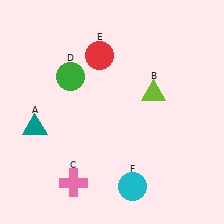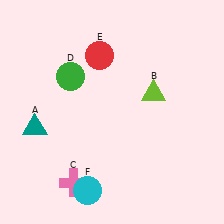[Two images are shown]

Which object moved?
The cyan circle (F) moved left.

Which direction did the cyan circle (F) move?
The cyan circle (F) moved left.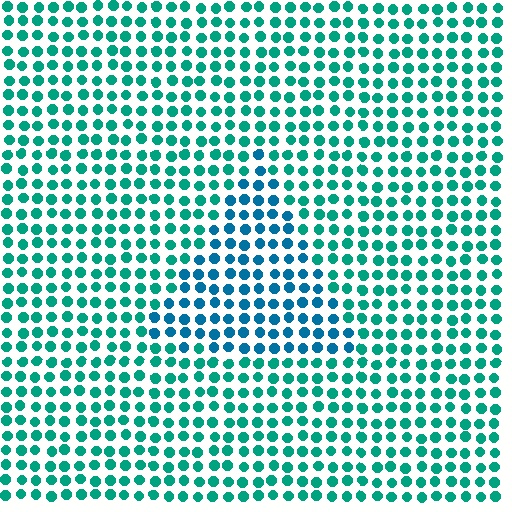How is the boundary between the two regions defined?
The boundary is defined purely by a slight shift in hue (about 30 degrees). Spacing, size, and orientation are identical on both sides.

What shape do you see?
I see a triangle.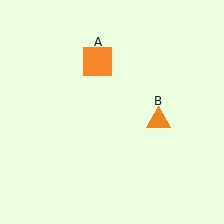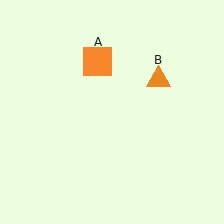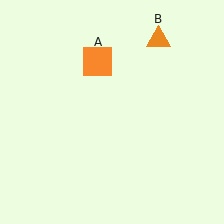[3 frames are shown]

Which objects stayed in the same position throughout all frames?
Orange square (object A) remained stationary.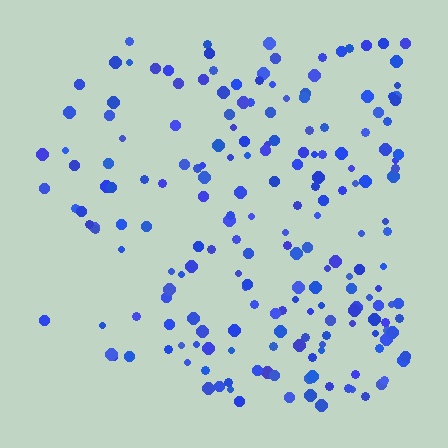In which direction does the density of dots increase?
From left to right, with the right side densest.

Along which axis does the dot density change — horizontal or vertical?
Horizontal.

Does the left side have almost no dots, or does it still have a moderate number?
Still a moderate number, just noticeably fewer than the right.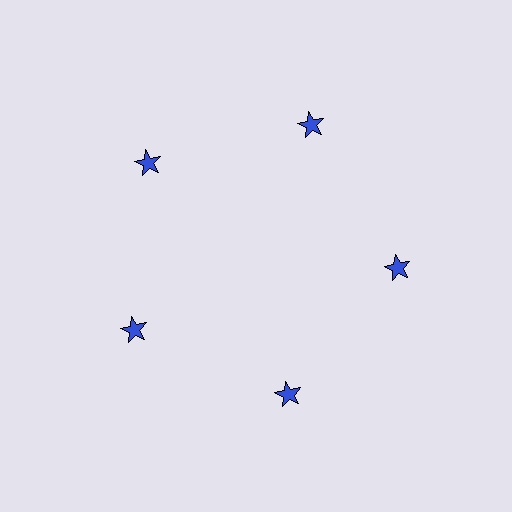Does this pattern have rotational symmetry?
Yes, this pattern has 5-fold rotational symmetry. It looks the same after rotating 72 degrees around the center.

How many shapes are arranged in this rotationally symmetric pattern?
There are 5 shapes, arranged in 5 groups of 1.